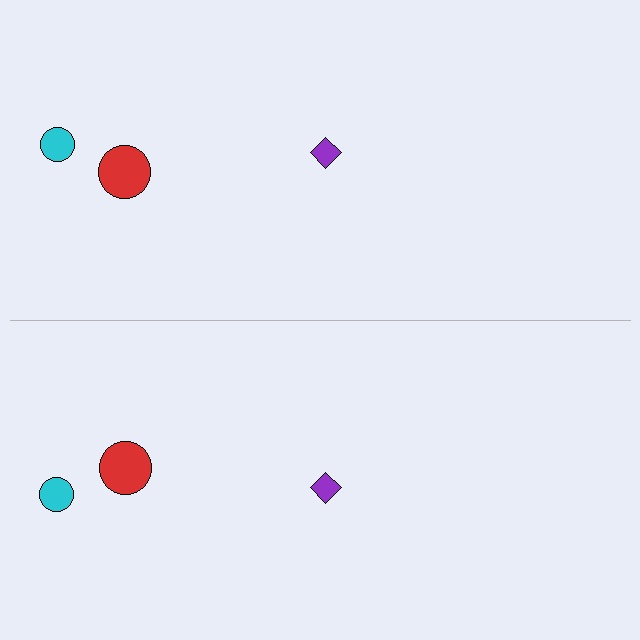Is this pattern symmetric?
Yes, this pattern has bilateral (reflection) symmetry.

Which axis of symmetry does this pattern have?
The pattern has a horizontal axis of symmetry running through the center of the image.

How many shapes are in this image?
There are 6 shapes in this image.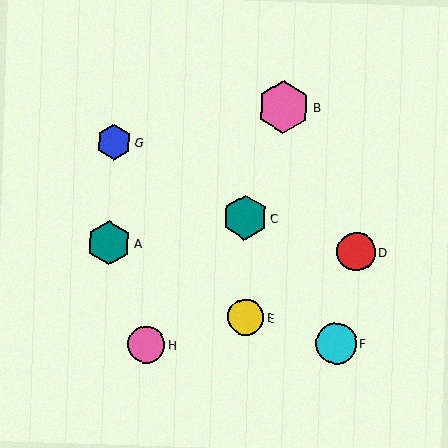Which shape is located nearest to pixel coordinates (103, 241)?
The teal hexagon (labeled A) at (109, 243) is nearest to that location.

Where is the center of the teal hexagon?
The center of the teal hexagon is at (109, 243).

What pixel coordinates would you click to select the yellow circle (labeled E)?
Click at (246, 317) to select the yellow circle E.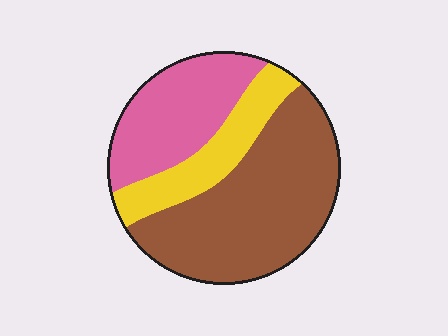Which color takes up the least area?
Yellow, at roughly 20%.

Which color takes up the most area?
Brown, at roughly 50%.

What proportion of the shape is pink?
Pink covers around 30% of the shape.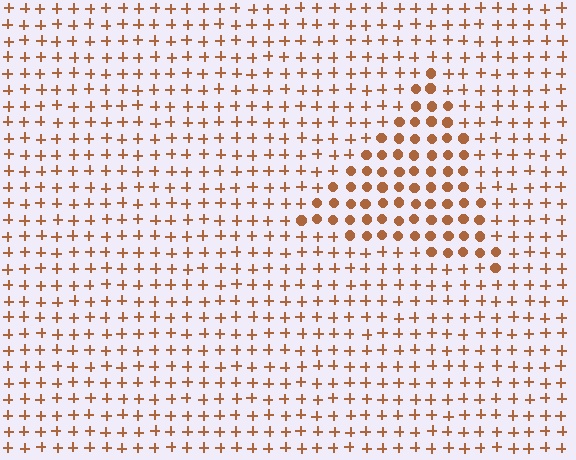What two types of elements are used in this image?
The image uses circles inside the triangle region and plus signs outside it.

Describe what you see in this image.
The image is filled with small brown elements arranged in a uniform grid. A triangle-shaped region contains circles, while the surrounding area contains plus signs. The boundary is defined purely by the change in element shape.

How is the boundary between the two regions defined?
The boundary is defined by a change in element shape: circles inside vs. plus signs outside. All elements share the same color and spacing.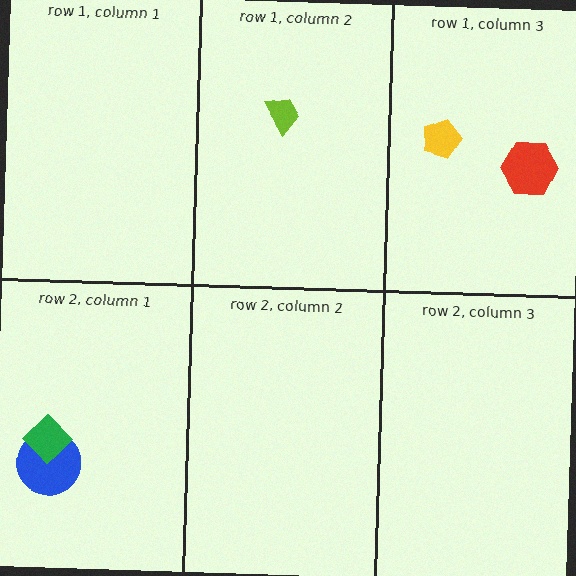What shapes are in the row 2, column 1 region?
The blue circle, the green diamond.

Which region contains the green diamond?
The row 2, column 1 region.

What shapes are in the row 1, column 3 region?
The red hexagon, the yellow pentagon.